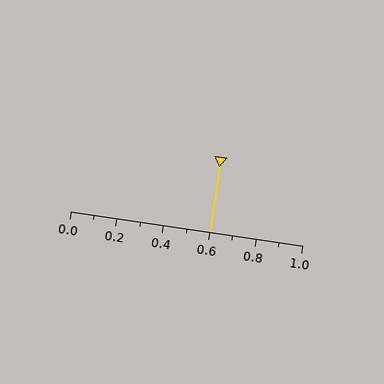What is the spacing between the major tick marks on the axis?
The major ticks are spaced 0.2 apart.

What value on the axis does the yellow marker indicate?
The marker indicates approximately 0.6.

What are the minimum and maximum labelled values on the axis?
The axis runs from 0.0 to 1.0.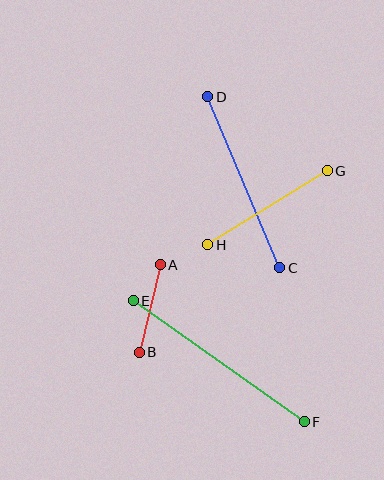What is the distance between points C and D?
The distance is approximately 186 pixels.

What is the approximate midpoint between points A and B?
The midpoint is at approximately (150, 309) pixels.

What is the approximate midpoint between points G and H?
The midpoint is at approximately (267, 208) pixels.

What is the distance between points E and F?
The distance is approximately 209 pixels.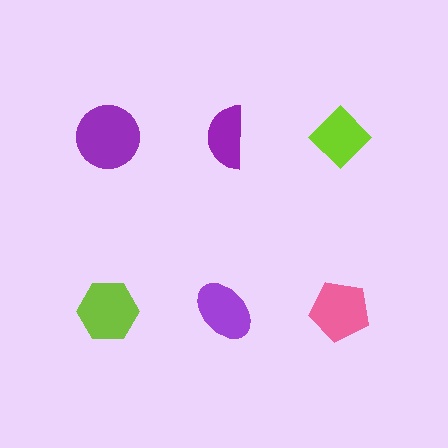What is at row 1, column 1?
A purple circle.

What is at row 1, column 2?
A purple semicircle.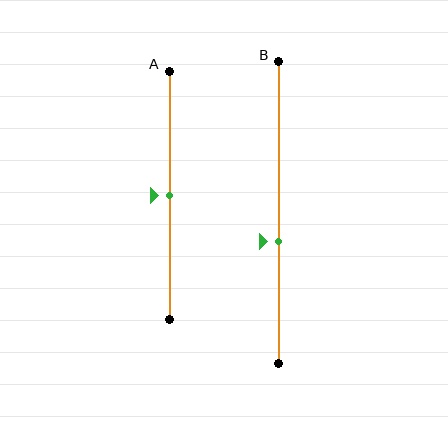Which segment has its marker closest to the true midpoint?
Segment A has its marker closest to the true midpoint.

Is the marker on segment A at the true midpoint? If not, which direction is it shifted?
Yes, the marker on segment A is at the true midpoint.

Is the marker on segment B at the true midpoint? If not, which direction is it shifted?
No, the marker on segment B is shifted downward by about 10% of the segment length.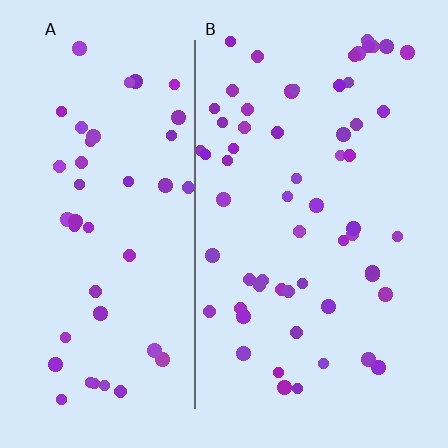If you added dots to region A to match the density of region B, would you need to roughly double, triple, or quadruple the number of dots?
Approximately double.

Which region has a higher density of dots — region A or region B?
B (the right).